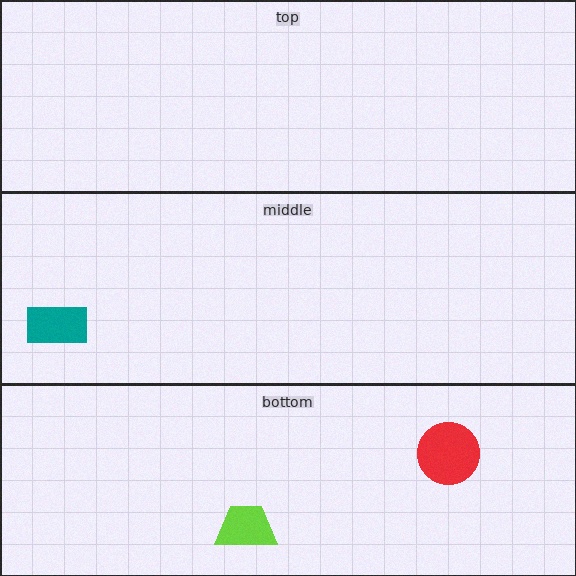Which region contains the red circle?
The bottom region.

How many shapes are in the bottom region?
2.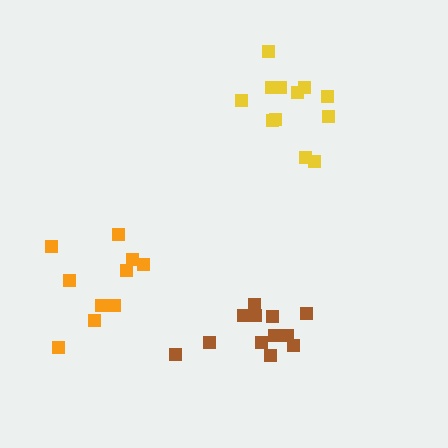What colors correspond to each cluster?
The clusters are colored: brown, yellow, orange.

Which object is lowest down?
The brown cluster is bottommost.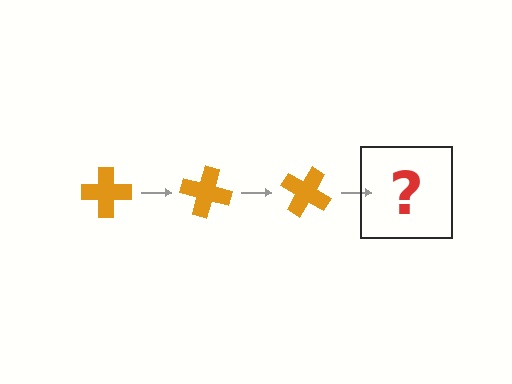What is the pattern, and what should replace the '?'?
The pattern is that the cross rotates 15 degrees each step. The '?' should be an orange cross rotated 45 degrees.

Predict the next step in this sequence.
The next step is an orange cross rotated 45 degrees.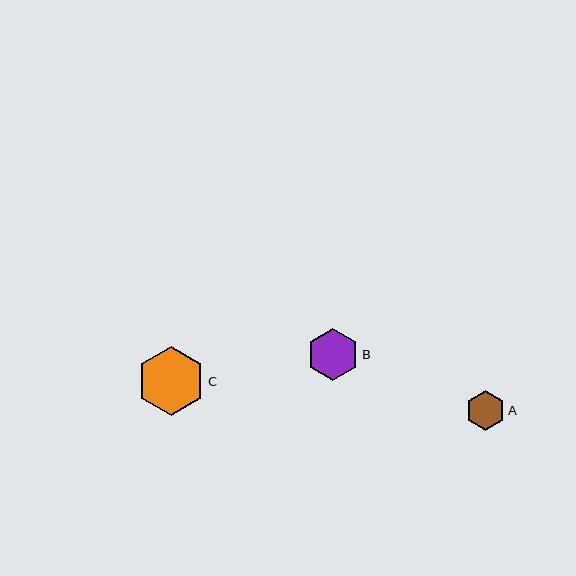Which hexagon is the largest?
Hexagon C is the largest with a size of approximately 69 pixels.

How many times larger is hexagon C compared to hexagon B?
Hexagon C is approximately 1.3 times the size of hexagon B.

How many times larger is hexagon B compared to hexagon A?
Hexagon B is approximately 1.3 times the size of hexagon A.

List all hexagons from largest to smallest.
From largest to smallest: C, B, A.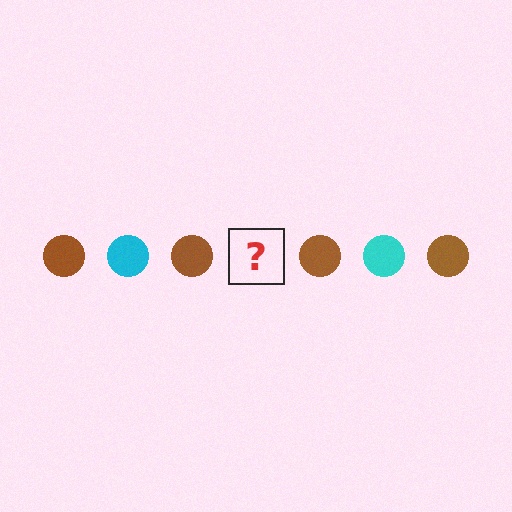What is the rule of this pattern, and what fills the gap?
The rule is that the pattern cycles through brown, cyan circles. The gap should be filled with a cyan circle.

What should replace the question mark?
The question mark should be replaced with a cyan circle.